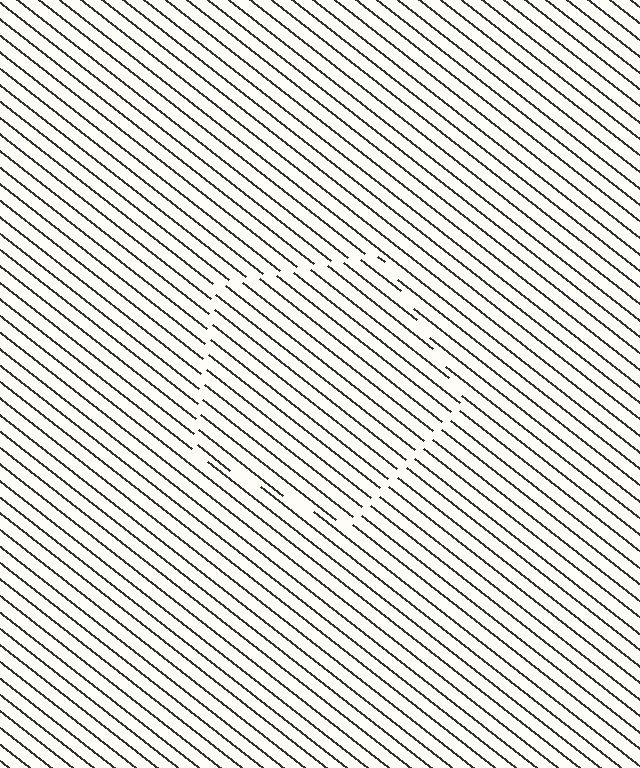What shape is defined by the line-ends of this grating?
An illusory pentagon. The interior of the shape contains the same grating, shifted by half a period — the contour is defined by the phase discontinuity where line-ends from the inner and outer gratings abut.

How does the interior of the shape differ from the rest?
The interior of the shape contains the same grating, shifted by half a period — the contour is defined by the phase discontinuity where line-ends from the inner and outer gratings abut.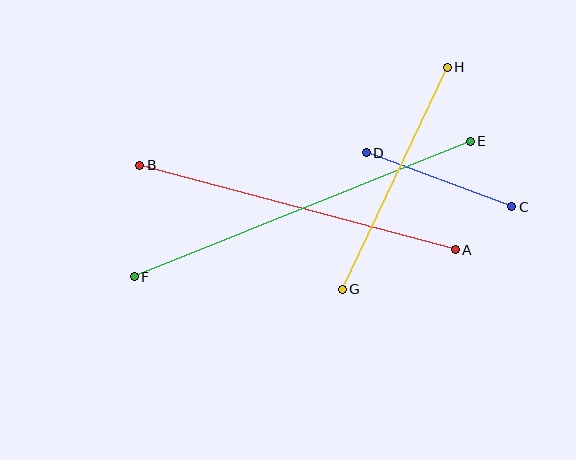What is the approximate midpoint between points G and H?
The midpoint is at approximately (395, 178) pixels.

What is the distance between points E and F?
The distance is approximately 362 pixels.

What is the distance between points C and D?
The distance is approximately 155 pixels.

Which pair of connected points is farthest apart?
Points E and F are farthest apart.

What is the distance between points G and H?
The distance is approximately 245 pixels.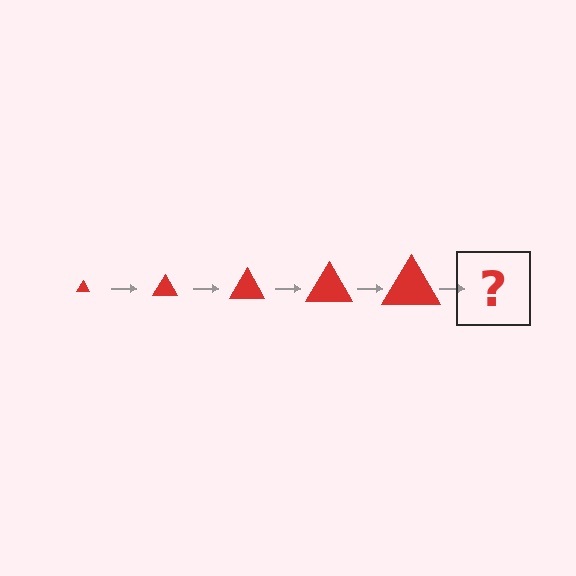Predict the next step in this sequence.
The next step is a red triangle, larger than the previous one.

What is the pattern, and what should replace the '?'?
The pattern is that the triangle gets progressively larger each step. The '?' should be a red triangle, larger than the previous one.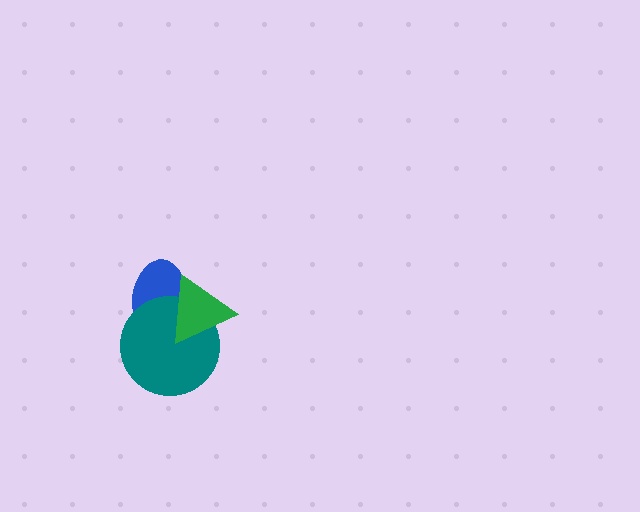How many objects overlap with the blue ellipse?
2 objects overlap with the blue ellipse.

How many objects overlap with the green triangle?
2 objects overlap with the green triangle.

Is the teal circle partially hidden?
Yes, it is partially covered by another shape.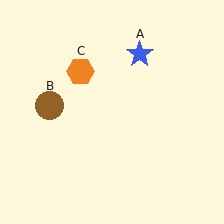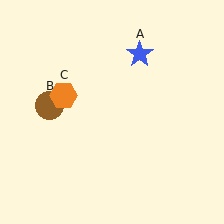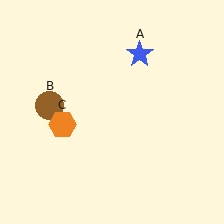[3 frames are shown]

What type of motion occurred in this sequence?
The orange hexagon (object C) rotated counterclockwise around the center of the scene.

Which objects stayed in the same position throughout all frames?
Blue star (object A) and brown circle (object B) remained stationary.